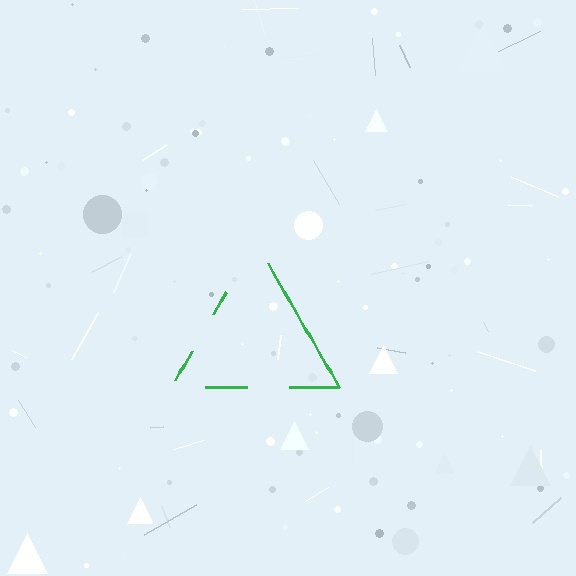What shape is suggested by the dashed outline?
The dashed outline suggests a triangle.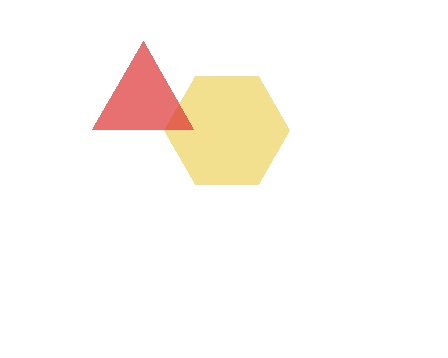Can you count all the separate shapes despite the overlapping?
Yes, there are 2 separate shapes.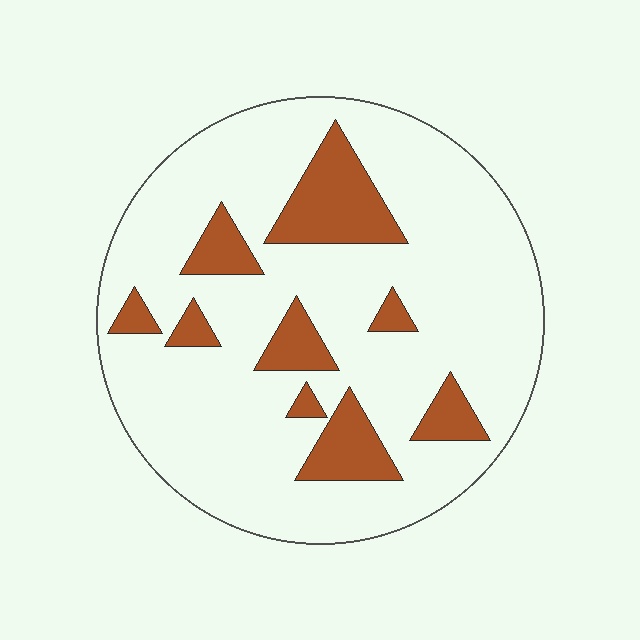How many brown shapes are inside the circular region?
9.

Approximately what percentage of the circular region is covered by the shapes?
Approximately 20%.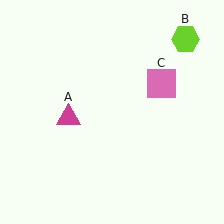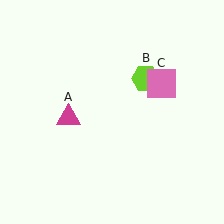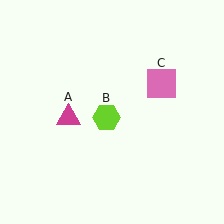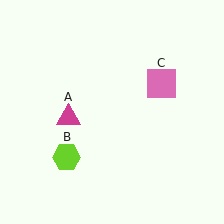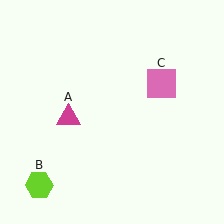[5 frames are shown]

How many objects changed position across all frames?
1 object changed position: lime hexagon (object B).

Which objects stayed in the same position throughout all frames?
Magenta triangle (object A) and pink square (object C) remained stationary.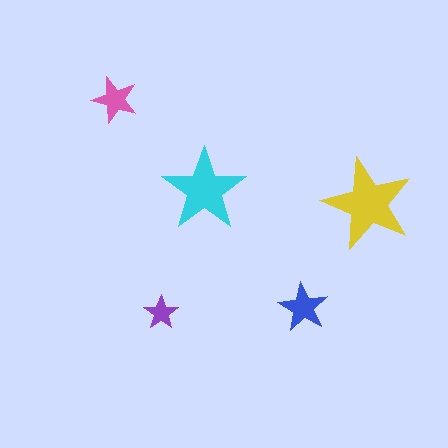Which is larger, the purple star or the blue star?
The blue one.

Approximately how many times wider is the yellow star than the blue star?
About 2 times wider.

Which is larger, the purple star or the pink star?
The pink one.